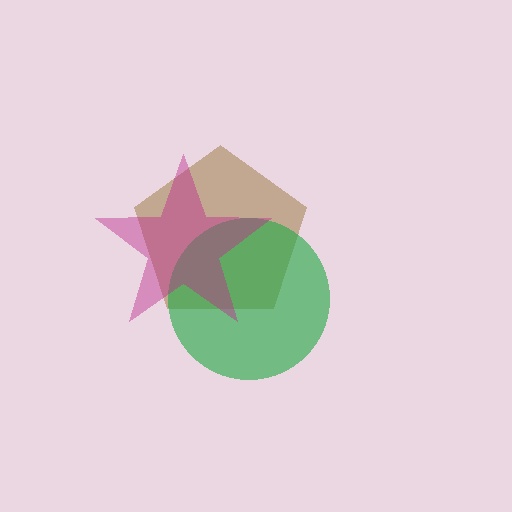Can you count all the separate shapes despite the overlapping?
Yes, there are 3 separate shapes.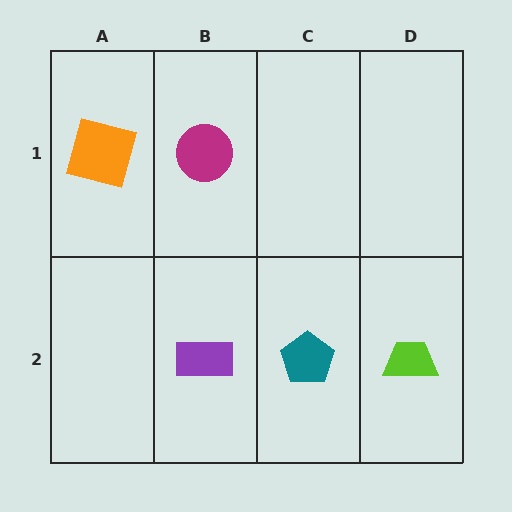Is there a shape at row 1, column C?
No, that cell is empty.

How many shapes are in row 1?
2 shapes.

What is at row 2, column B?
A purple rectangle.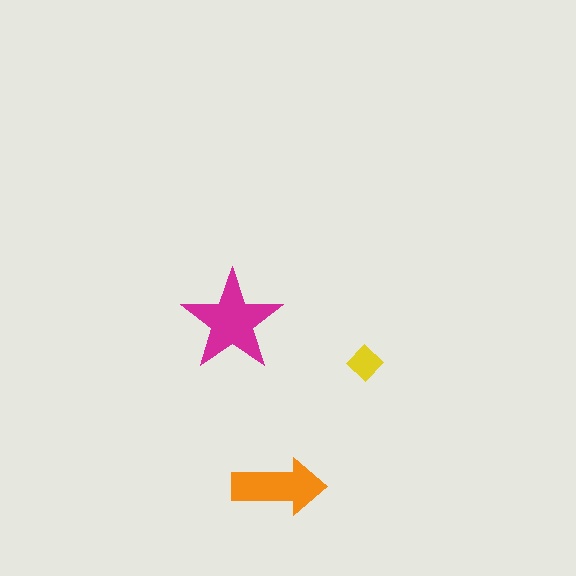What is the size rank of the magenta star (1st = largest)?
1st.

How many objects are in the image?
There are 3 objects in the image.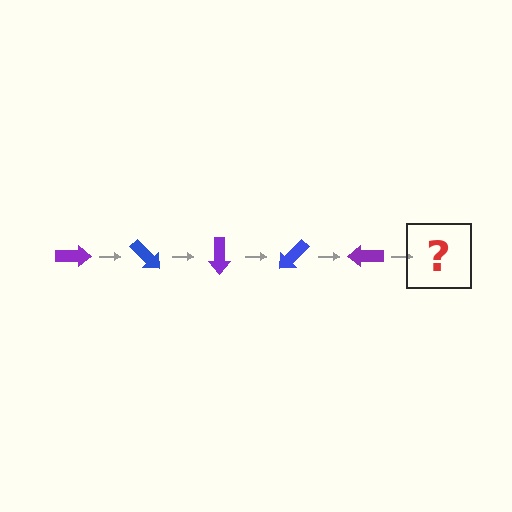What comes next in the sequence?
The next element should be a blue arrow, rotated 225 degrees from the start.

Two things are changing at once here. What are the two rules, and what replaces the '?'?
The two rules are that it rotates 45 degrees each step and the color cycles through purple and blue. The '?' should be a blue arrow, rotated 225 degrees from the start.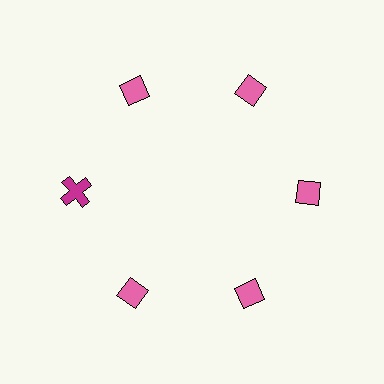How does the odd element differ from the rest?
It differs in both color (magenta instead of pink) and shape (cross instead of diamond).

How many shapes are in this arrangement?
There are 6 shapes arranged in a ring pattern.